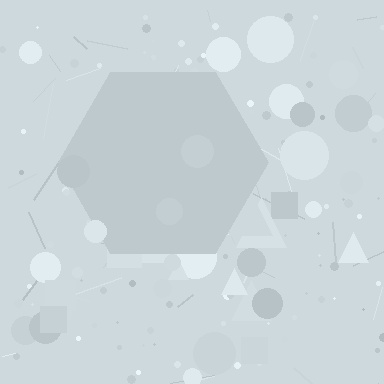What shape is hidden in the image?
A hexagon is hidden in the image.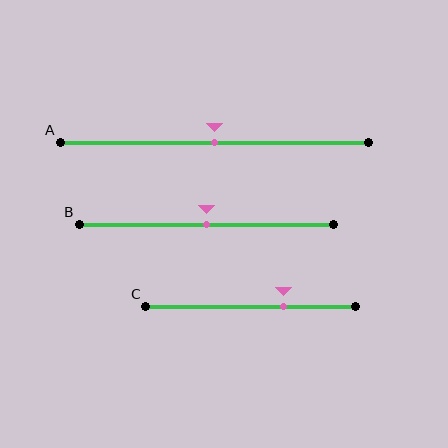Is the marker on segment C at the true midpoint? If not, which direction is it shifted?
No, the marker on segment C is shifted to the right by about 16% of the segment length.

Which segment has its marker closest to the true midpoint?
Segment A has its marker closest to the true midpoint.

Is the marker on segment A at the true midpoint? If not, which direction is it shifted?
Yes, the marker on segment A is at the true midpoint.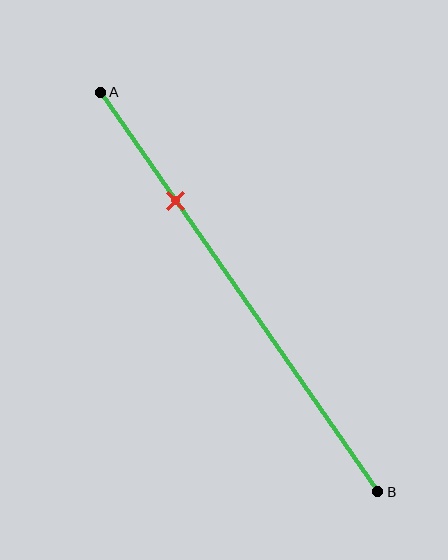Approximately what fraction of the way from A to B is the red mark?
The red mark is approximately 25% of the way from A to B.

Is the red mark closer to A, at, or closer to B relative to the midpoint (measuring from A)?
The red mark is closer to point A than the midpoint of segment AB.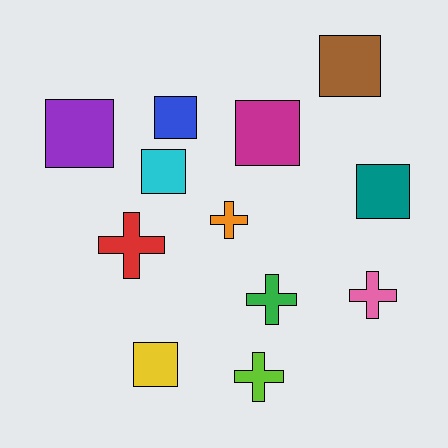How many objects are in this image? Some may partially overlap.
There are 12 objects.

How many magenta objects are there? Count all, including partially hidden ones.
There is 1 magenta object.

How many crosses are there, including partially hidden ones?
There are 5 crosses.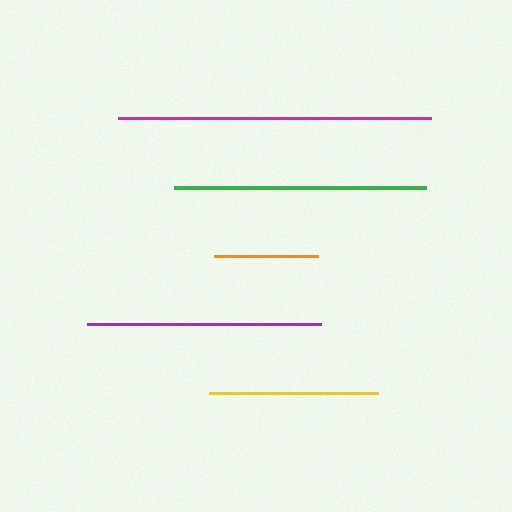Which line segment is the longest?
The magenta line is the longest at approximately 313 pixels.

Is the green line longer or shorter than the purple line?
The green line is longer than the purple line.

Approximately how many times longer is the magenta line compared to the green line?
The magenta line is approximately 1.2 times the length of the green line.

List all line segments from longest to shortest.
From longest to shortest: magenta, green, purple, yellow, orange.